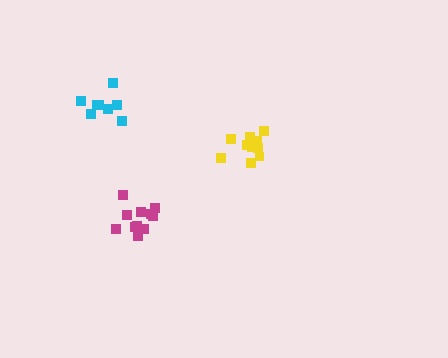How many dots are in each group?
Group 1: 11 dots, Group 2: 11 dots, Group 3: 8 dots (30 total).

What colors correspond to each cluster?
The clusters are colored: yellow, magenta, cyan.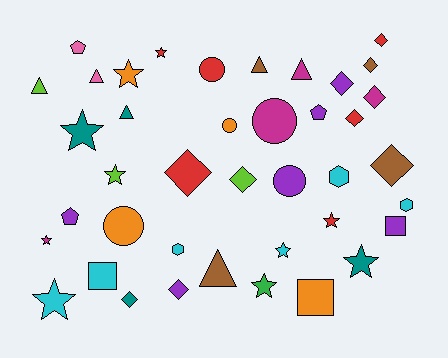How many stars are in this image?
There are 10 stars.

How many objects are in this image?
There are 40 objects.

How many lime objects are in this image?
There are 3 lime objects.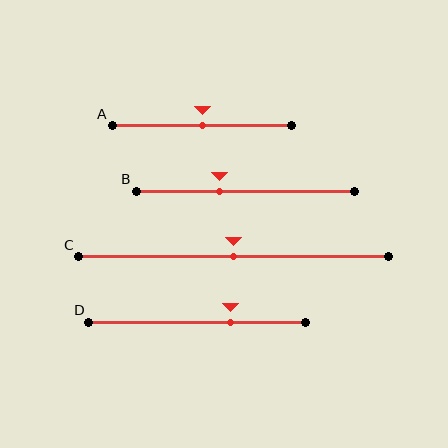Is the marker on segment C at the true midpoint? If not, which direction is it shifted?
Yes, the marker on segment C is at the true midpoint.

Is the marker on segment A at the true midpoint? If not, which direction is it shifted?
Yes, the marker on segment A is at the true midpoint.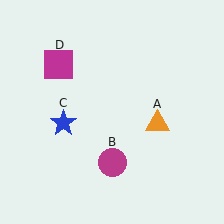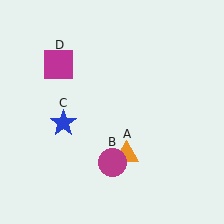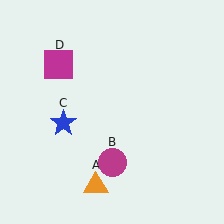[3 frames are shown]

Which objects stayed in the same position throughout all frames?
Magenta circle (object B) and blue star (object C) and magenta square (object D) remained stationary.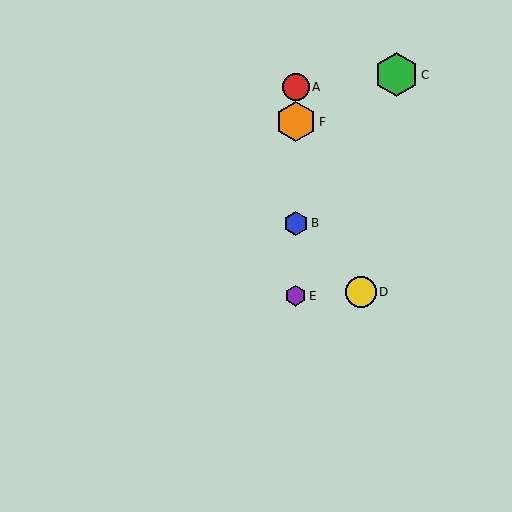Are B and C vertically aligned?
No, B is at x≈296 and C is at x≈396.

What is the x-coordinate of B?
Object B is at x≈296.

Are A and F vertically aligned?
Yes, both are at x≈296.